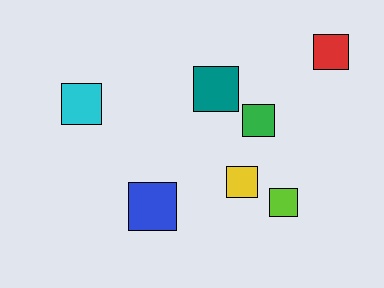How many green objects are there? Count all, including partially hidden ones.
There is 1 green object.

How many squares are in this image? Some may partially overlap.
There are 7 squares.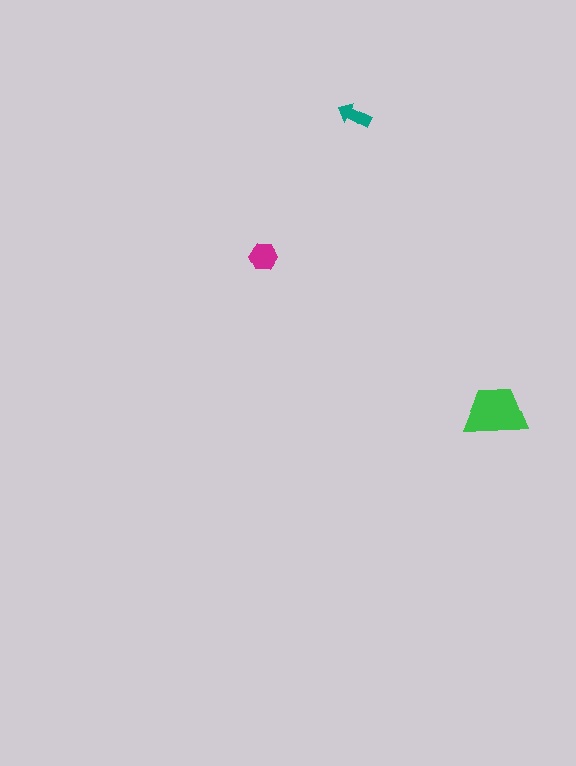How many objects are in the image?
There are 3 objects in the image.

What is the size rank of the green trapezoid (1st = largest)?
1st.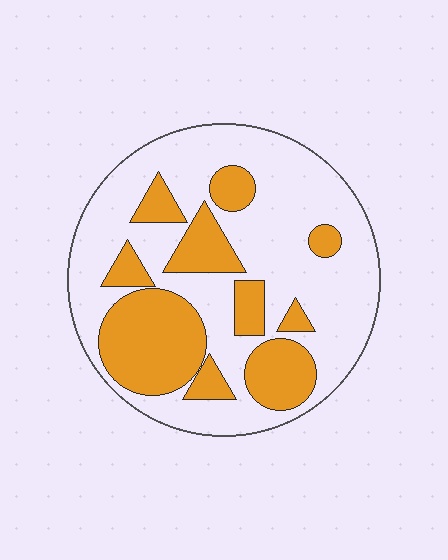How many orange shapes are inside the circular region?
10.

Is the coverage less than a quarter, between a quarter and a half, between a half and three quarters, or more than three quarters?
Between a quarter and a half.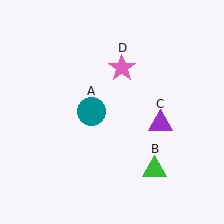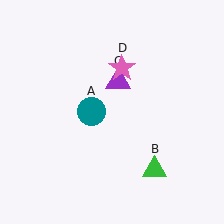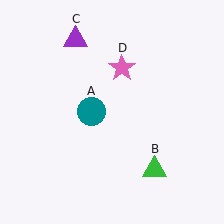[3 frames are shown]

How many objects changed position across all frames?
1 object changed position: purple triangle (object C).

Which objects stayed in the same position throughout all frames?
Teal circle (object A) and green triangle (object B) and pink star (object D) remained stationary.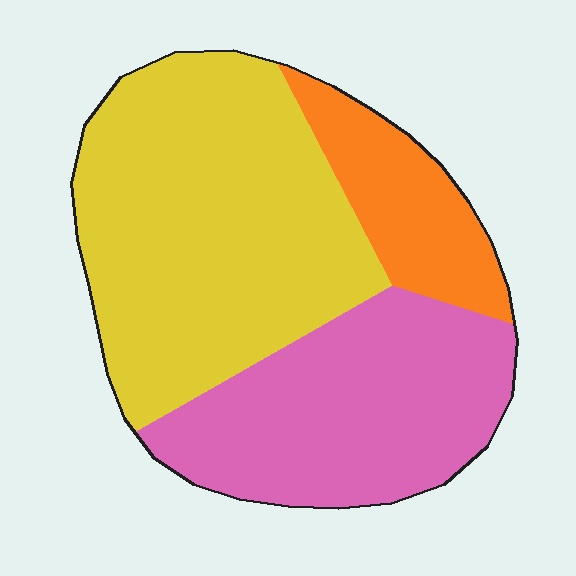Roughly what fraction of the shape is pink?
Pink takes up about one third (1/3) of the shape.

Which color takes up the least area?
Orange, at roughly 15%.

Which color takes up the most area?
Yellow, at roughly 50%.